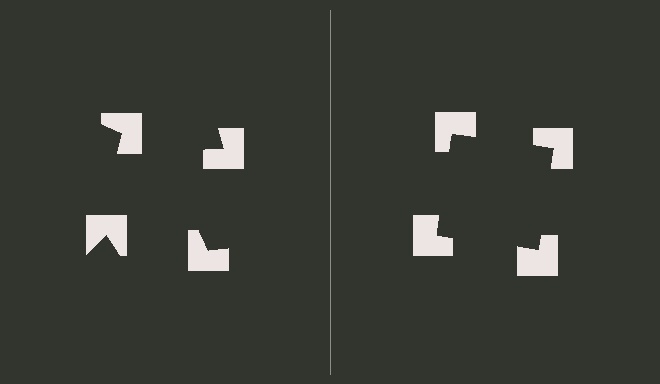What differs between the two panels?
The notched squares are positioned identically on both sides; only the wedge orientations differ. On the right they align to a square; on the left they are misaligned.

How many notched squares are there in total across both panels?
8 — 4 on each side.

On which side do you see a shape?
An illusory square appears on the right side. On the left side the wedge cuts are rotated, so no coherent shape forms.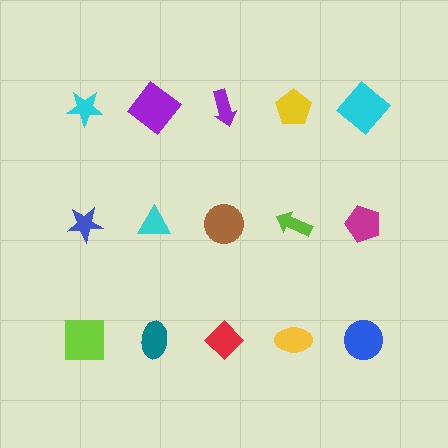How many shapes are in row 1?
5 shapes.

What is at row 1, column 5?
A cyan diamond.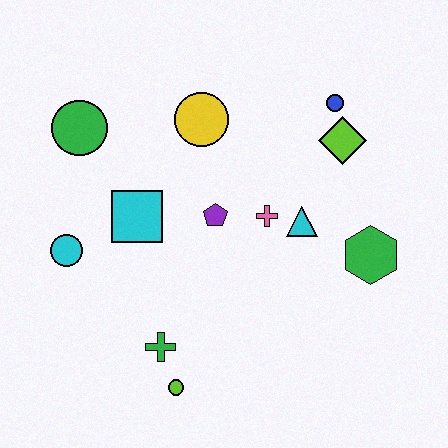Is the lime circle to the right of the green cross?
Yes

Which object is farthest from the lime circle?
The blue circle is farthest from the lime circle.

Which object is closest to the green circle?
The cyan square is closest to the green circle.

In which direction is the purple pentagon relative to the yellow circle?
The purple pentagon is below the yellow circle.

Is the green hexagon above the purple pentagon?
No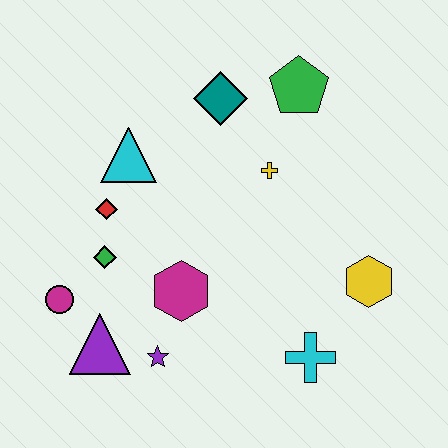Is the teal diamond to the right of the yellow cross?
No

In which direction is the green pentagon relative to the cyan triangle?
The green pentagon is to the right of the cyan triangle.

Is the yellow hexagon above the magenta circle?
Yes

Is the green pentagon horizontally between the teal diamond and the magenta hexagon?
No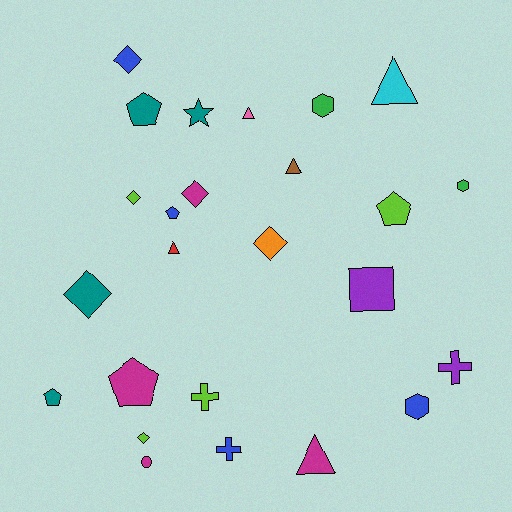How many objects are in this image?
There are 25 objects.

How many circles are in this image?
There is 1 circle.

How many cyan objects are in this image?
There is 1 cyan object.